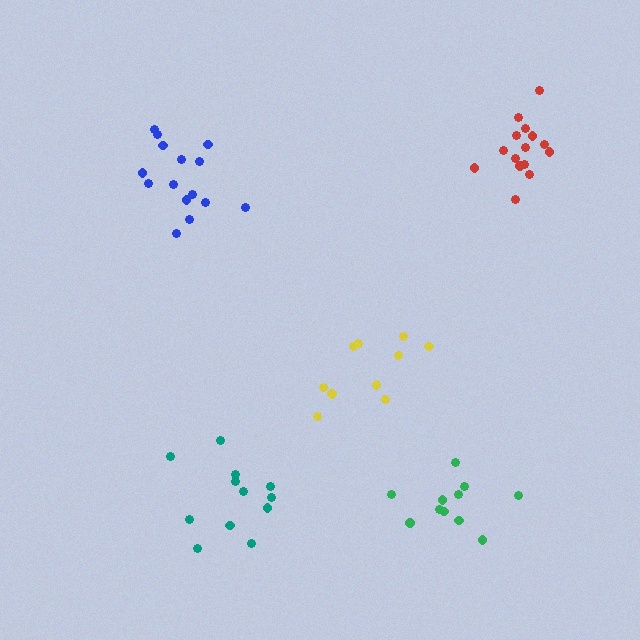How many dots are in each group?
Group 1: 15 dots, Group 2: 10 dots, Group 3: 15 dots, Group 4: 12 dots, Group 5: 11 dots (63 total).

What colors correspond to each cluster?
The clusters are colored: red, yellow, blue, teal, green.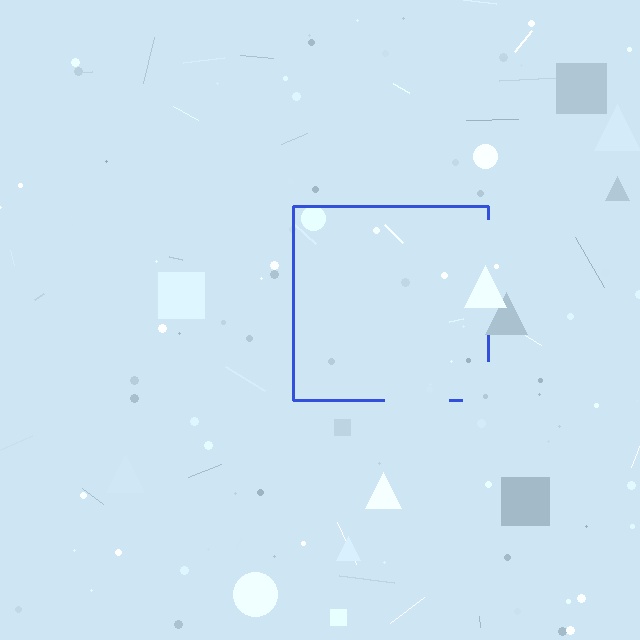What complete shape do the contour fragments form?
The contour fragments form a square.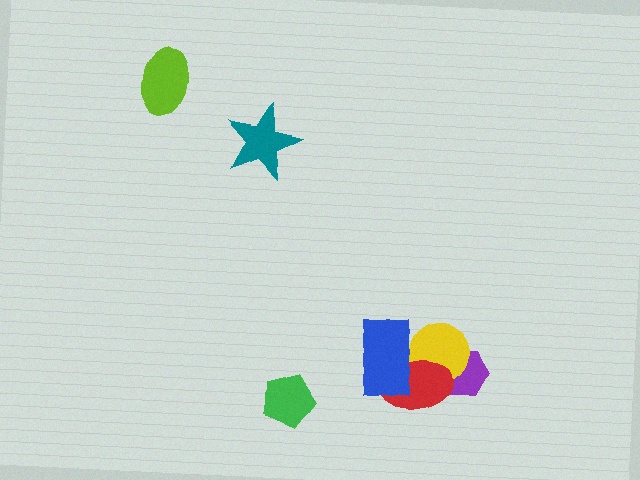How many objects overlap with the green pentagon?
0 objects overlap with the green pentagon.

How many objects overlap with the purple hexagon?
2 objects overlap with the purple hexagon.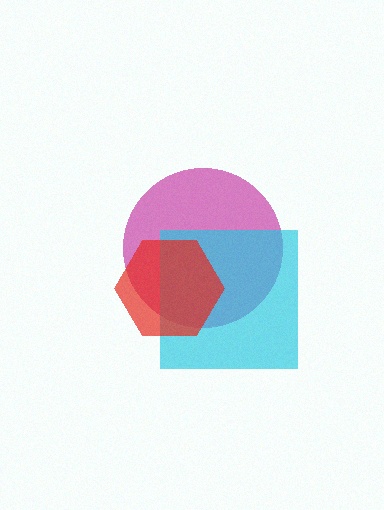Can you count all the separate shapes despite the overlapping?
Yes, there are 3 separate shapes.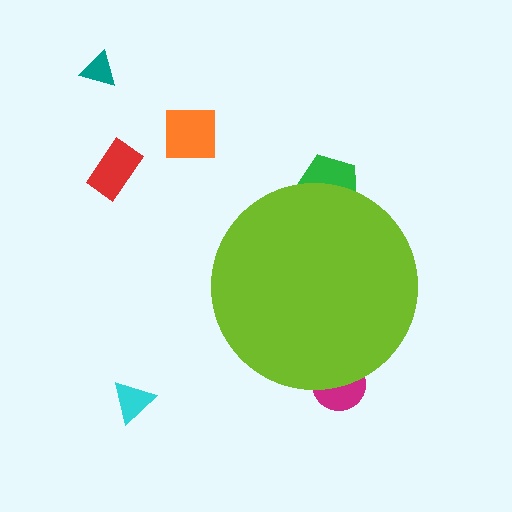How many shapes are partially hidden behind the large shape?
2 shapes are partially hidden.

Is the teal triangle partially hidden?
No, the teal triangle is fully visible.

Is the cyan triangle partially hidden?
No, the cyan triangle is fully visible.